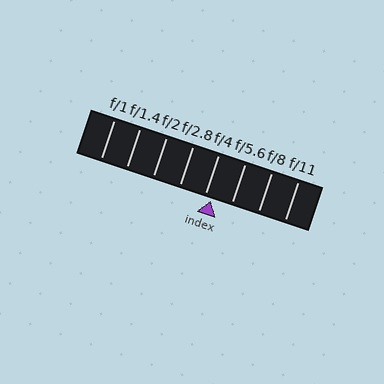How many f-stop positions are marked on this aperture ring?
There are 8 f-stop positions marked.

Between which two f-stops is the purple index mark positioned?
The index mark is between f/4 and f/5.6.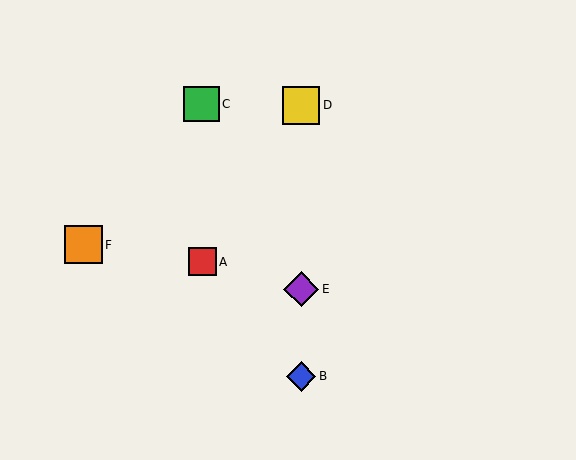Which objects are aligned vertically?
Objects B, D, E are aligned vertically.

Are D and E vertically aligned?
Yes, both are at x≈301.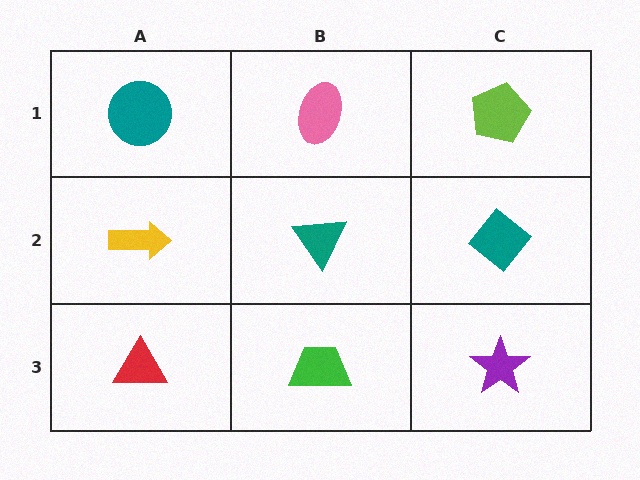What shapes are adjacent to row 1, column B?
A teal triangle (row 2, column B), a teal circle (row 1, column A), a lime pentagon (row 1, column C).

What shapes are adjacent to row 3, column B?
A teal triangle (row 2, column B), a red triangle (row 3, column A), a purple star (row 3, column C).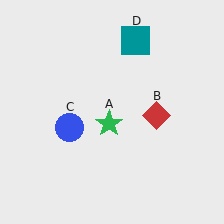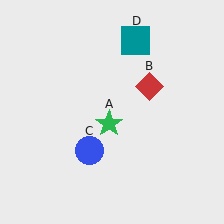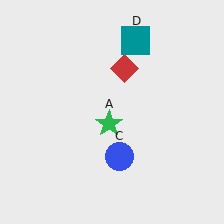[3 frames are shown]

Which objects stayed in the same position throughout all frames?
Green star (object A) and teal square (object D) remained stationary.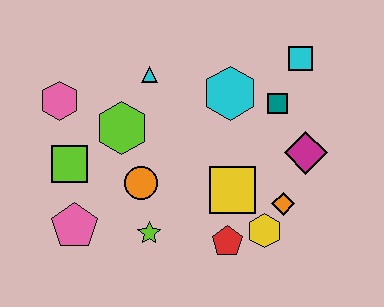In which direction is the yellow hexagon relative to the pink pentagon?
The yellow hexagon is to the right of the pink pentagon.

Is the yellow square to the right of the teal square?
No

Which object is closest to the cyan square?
The teal square is closest to the cyan square.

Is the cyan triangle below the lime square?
No